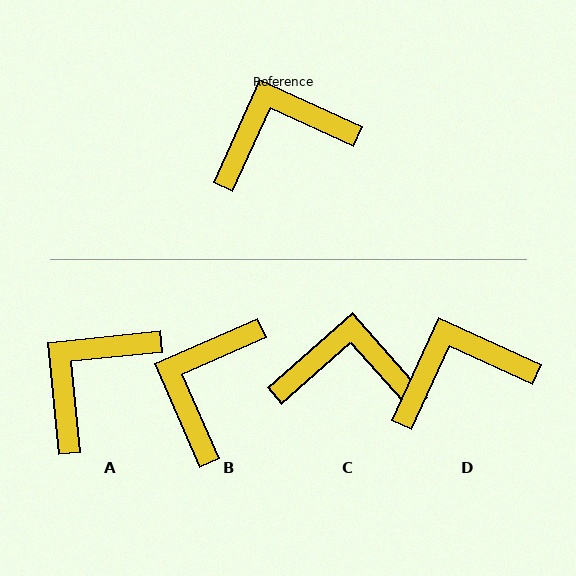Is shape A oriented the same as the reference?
No, it is off by about 30 degrees.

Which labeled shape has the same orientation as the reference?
D.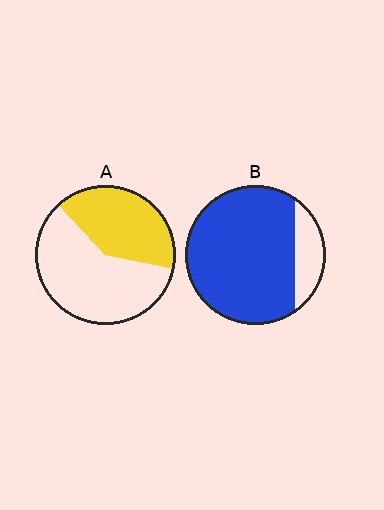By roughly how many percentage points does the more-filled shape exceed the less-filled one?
By roughly 45 percentage points (B over A).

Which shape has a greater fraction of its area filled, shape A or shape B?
Shape B.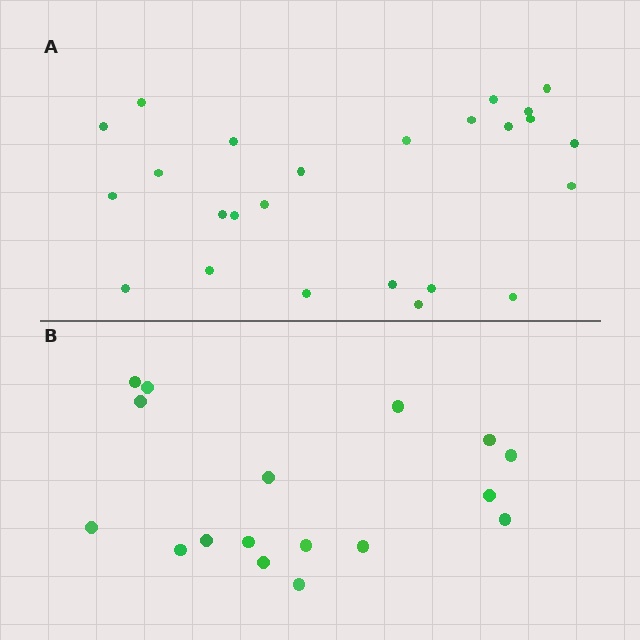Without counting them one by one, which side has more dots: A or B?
Region A (the top region) has more dots.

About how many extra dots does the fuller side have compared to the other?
Region A has roughly 8 or so more dots than region B.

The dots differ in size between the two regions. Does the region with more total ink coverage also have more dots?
No. Region B has more total ink coverage because its dots are larger, but region A actually contains more individual dots. Total area can be misleading — the number of items is what matters here.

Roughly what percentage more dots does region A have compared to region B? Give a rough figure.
About 45% more.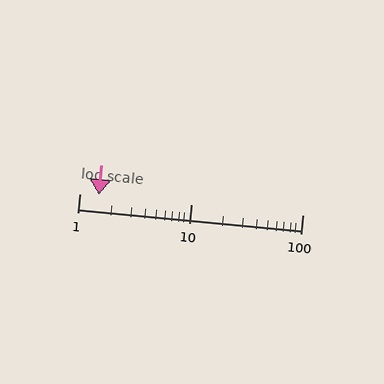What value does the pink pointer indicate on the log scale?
The pointer indicates approximately 1.5.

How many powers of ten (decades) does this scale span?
The scale spans 2 decades, from 1 to 100.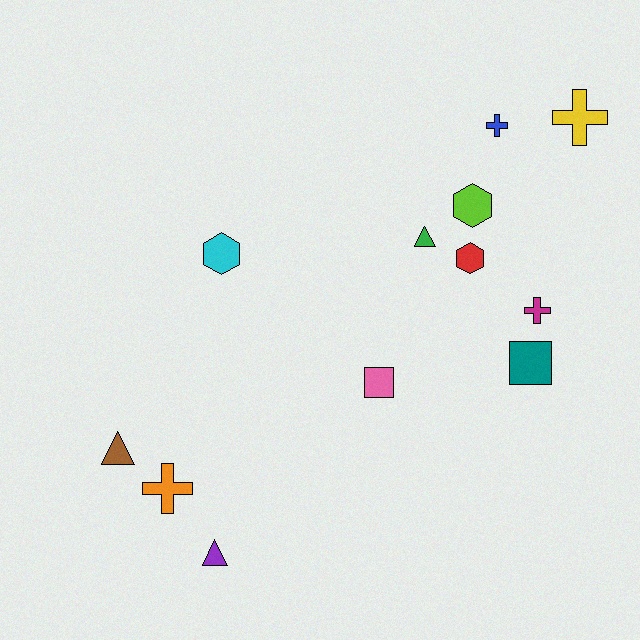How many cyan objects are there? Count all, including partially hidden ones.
There is 1 cyan object.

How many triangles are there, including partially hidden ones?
There are 3 triangles.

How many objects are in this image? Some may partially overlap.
There are 12 objects.